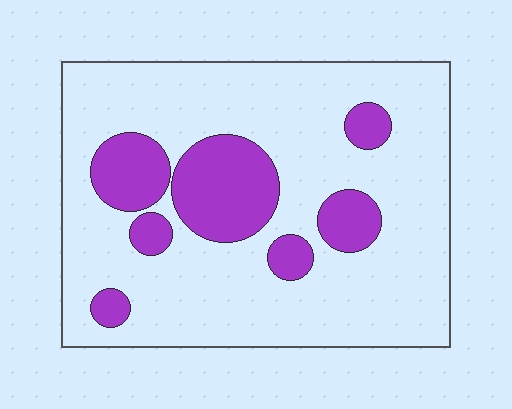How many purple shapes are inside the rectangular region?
7.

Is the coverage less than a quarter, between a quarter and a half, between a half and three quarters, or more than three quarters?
Less than a quarter.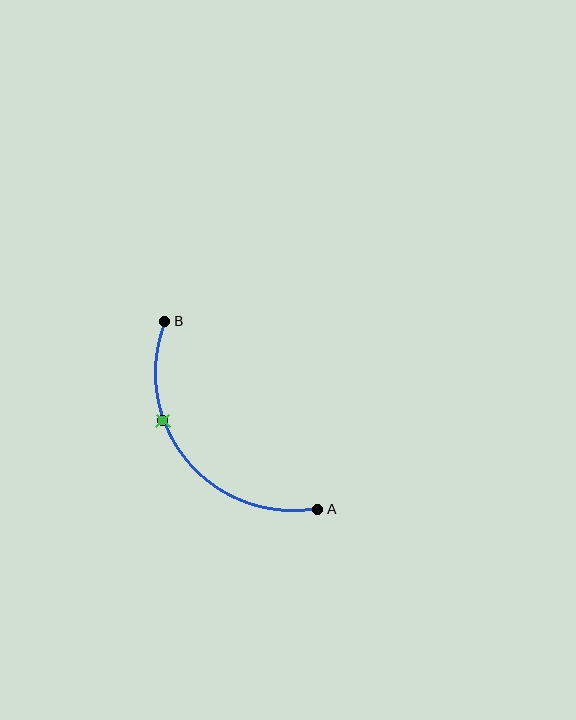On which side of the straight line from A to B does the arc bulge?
The arc bulges below and to the left of the straight line connecting A and B.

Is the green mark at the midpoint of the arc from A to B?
No. The green mark lies on the arc but is closer to endpoint B. The arc midpoint would be at the point on the curve equidistant along the arc from both A and B.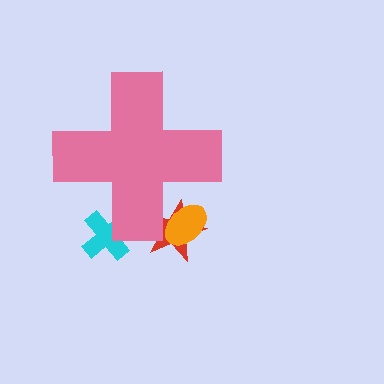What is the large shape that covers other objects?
A pink cross.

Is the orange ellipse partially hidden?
Yes, the orange ellipse is partially hidden behind the pink cross.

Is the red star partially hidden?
Yes, the red star is partially hidden behind the pink cross.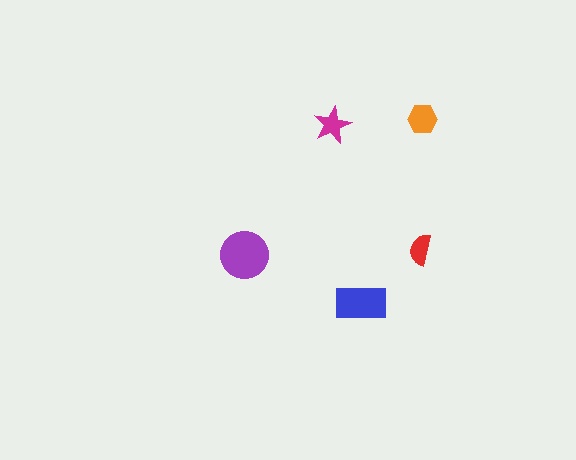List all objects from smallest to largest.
The red semicircle, the magenta star, the orange hexagon, the blue rectangle, the purple circle.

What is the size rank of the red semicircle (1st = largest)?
5th.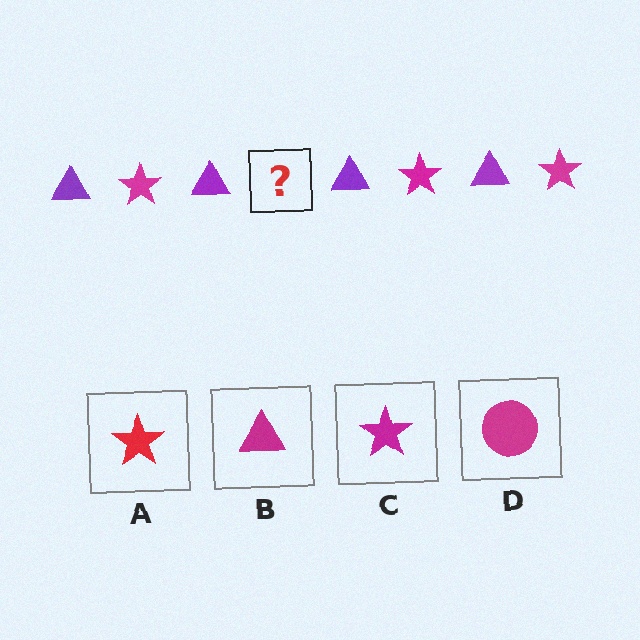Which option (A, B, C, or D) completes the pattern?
C.